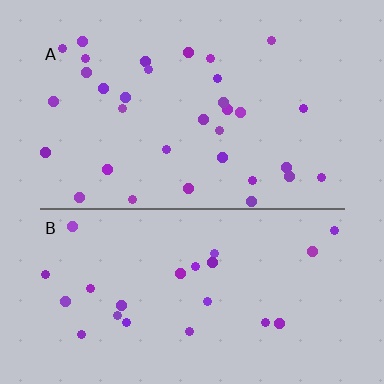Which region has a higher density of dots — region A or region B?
A (the top).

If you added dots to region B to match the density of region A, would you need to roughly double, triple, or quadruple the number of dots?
Approximately double.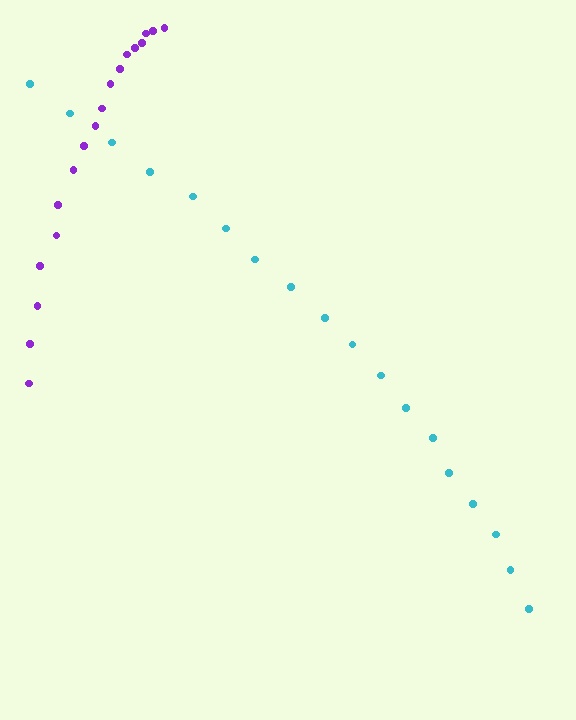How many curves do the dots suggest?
There are 2 distinct paths.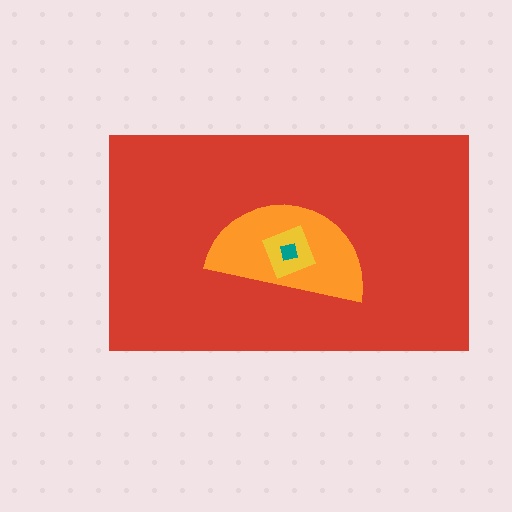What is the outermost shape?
The red rectangle.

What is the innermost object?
The teal square.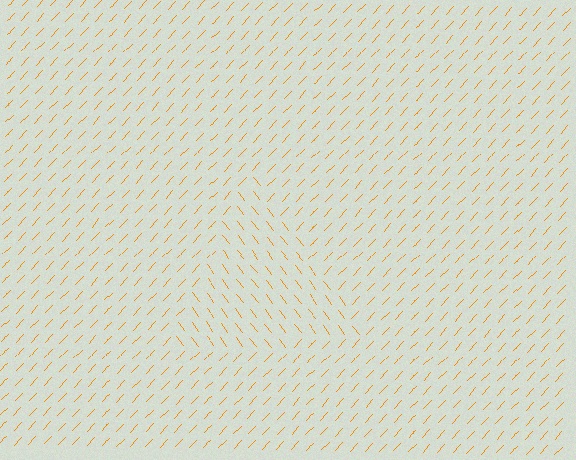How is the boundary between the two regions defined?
The boundary is defined purely by a change in line orientation (approximately 81 degrees difference). All lines are the same color and thickness.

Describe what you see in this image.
The image is filled with small orange line segments. A triangle region in the image has lines oriented differently from the surrounding lines, creating a visible texture boundary.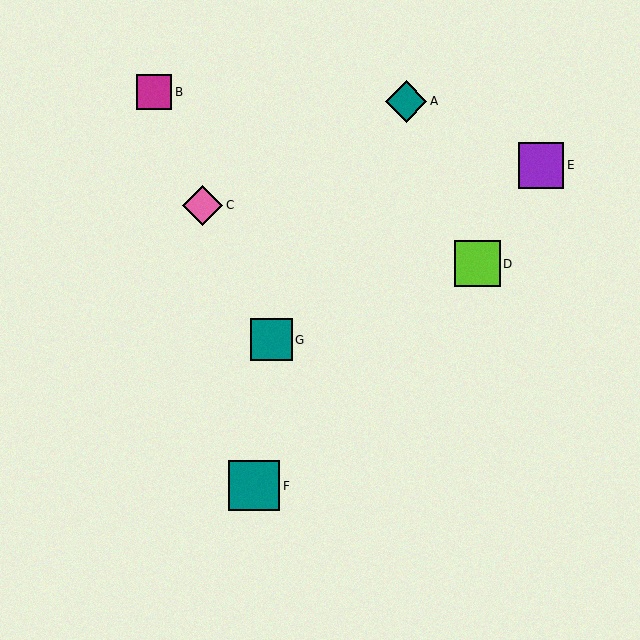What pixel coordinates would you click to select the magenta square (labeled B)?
Click at (154, 92) to select the magenta square B.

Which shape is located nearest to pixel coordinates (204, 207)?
The pink diamond (labeled C) at (203, 205) is nearest to that location.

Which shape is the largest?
The teal square (labeled F) is the largest.